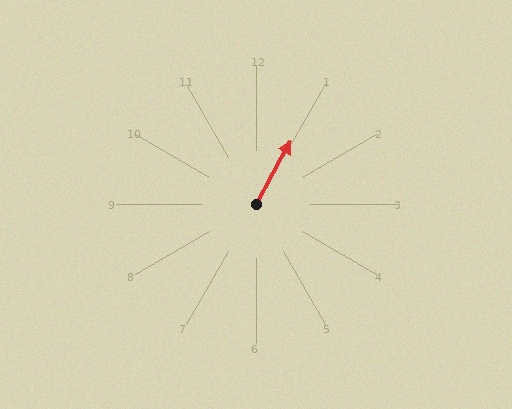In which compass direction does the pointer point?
Northeast.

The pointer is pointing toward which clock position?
Roughly 1 o'clock.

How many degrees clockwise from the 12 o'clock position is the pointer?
Approximately 29 degrees.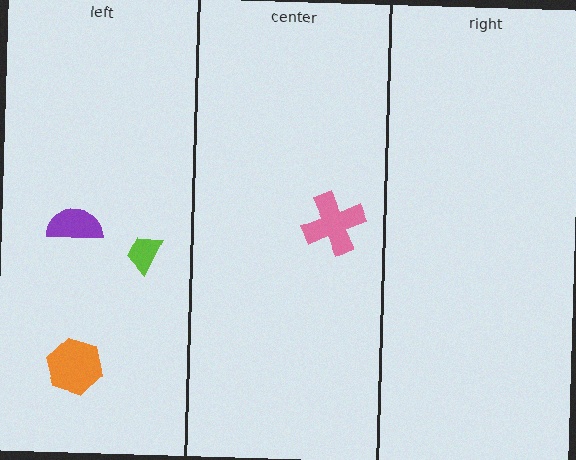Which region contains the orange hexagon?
The left region.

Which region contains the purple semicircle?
The left region.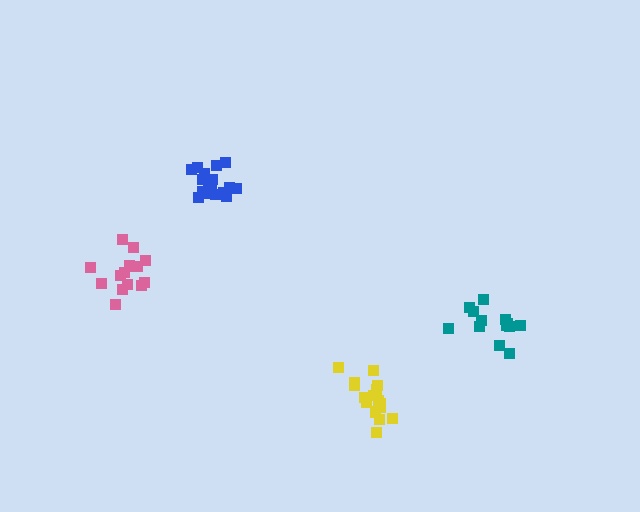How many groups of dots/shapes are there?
There are 4 groups.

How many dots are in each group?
Group 1: 13 dots, Group 2: 17 dots, Group 3: 15 dots, Group 4: 17 dots (62 total).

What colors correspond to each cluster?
The clusters are colored: teal, blue, pink, yellow.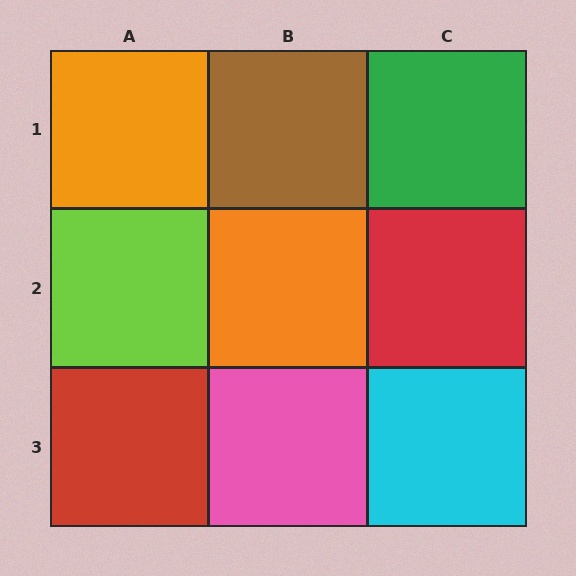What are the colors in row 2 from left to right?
Lime, orange, red.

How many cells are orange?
2 cells are orange.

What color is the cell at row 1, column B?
Brown.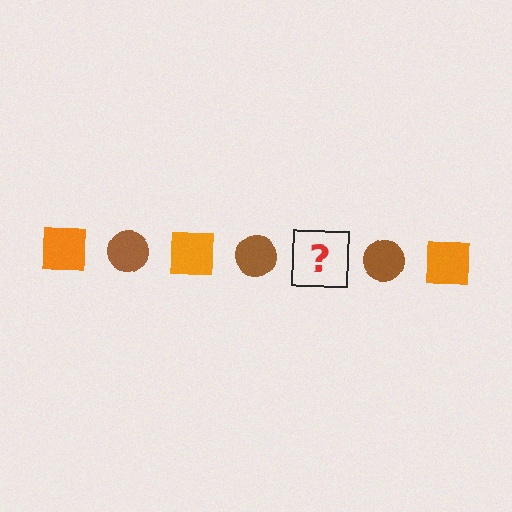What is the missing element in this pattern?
The missing element is an orange square.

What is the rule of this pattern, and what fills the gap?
The rule is that the pattern alternates between orange square and brown circle. The gap should be filled with an orange square.